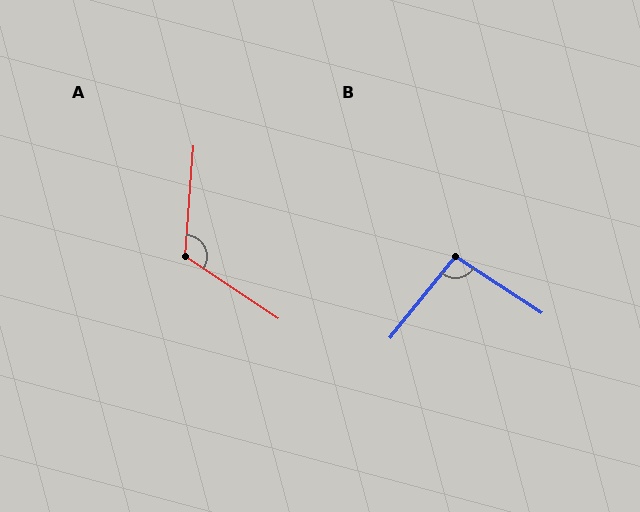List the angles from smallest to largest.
B (96°), A (119°).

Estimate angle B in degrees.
Approximately 96 degrees.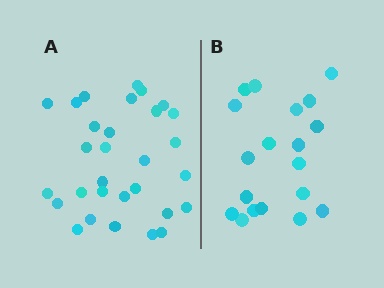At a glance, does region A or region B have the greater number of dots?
Region A (the left region) has more dots.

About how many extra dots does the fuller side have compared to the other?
Region A has roughly 12 or so more dots than region B.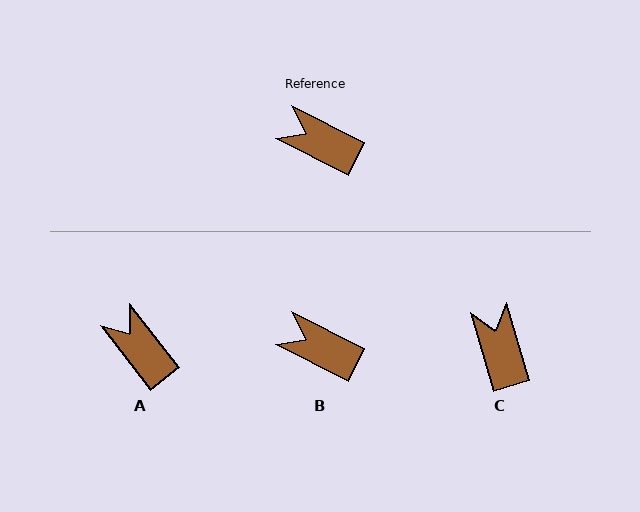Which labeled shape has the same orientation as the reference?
B.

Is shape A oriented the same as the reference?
No, it is off by about 25 degrees.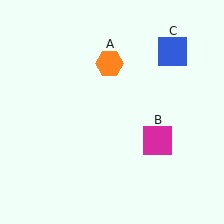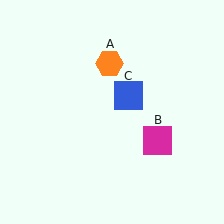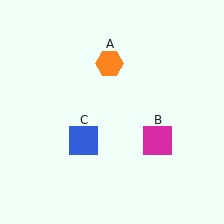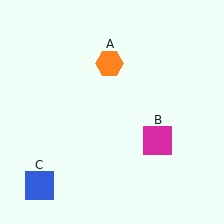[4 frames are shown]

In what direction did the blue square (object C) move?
The blue square (object C) moved down and to the left.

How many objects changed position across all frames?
1 object changed position: blue square (object C).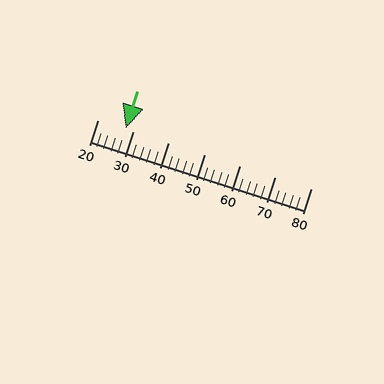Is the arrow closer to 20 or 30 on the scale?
The arrow is closer to 30.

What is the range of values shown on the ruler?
The ruler shows values from 20 to 80.